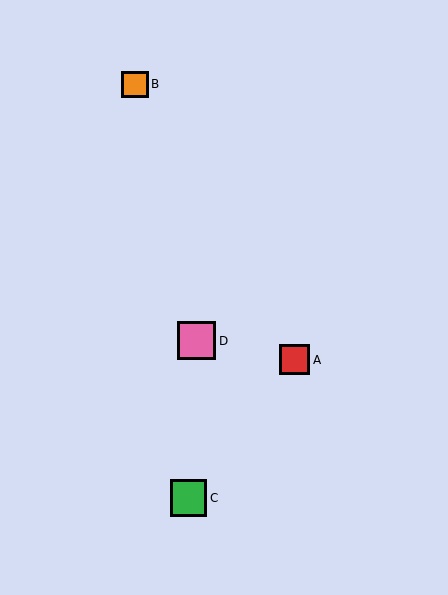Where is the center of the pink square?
The center of the pink square is at (197, 341).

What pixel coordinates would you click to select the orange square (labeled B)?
Click at (135, 84) to select the orange square B.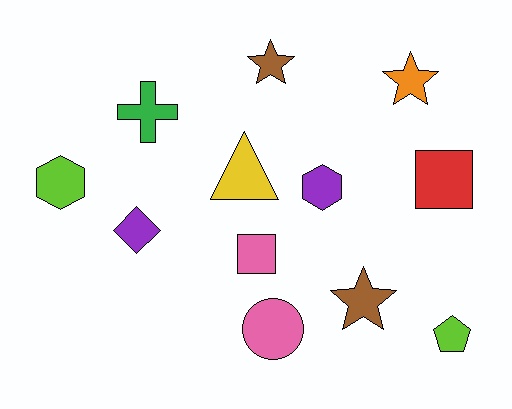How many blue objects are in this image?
There are no blue objects.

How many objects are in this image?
There are 12 objects.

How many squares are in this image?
There are 2 squares.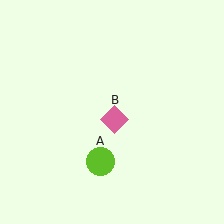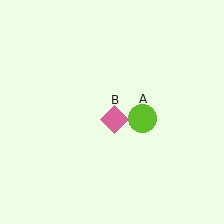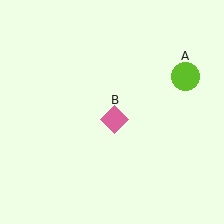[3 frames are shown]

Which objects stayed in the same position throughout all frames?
Pink diamond (object B) remained stationary.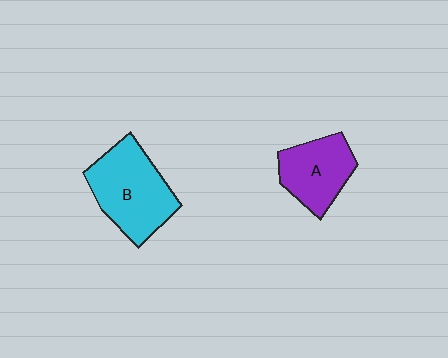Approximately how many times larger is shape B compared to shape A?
Approximately 1.4 times.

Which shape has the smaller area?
Shape A (purple).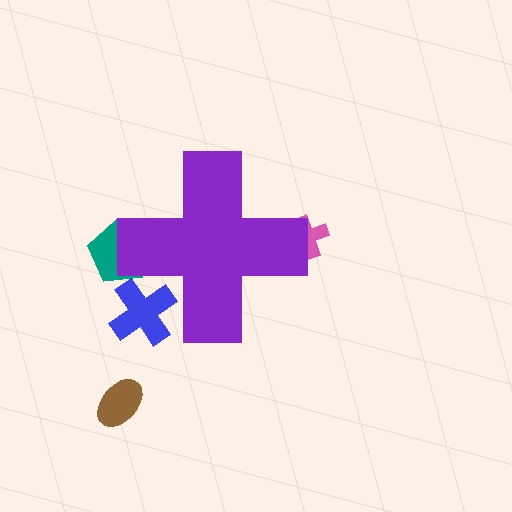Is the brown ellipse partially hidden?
No, the brown ellipse is fully visible.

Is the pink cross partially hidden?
Yes, the pink cross is partially hidden behind the purple cross.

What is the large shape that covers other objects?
A purple cross.